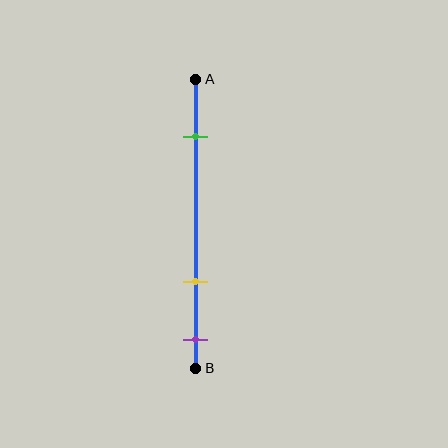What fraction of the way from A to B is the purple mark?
The purple mark is approximately 90% (0.9) of the way from A to B.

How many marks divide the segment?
There are 3 marks dividing the segment.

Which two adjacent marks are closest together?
The yellow and purple marks are the closest adjacent pair.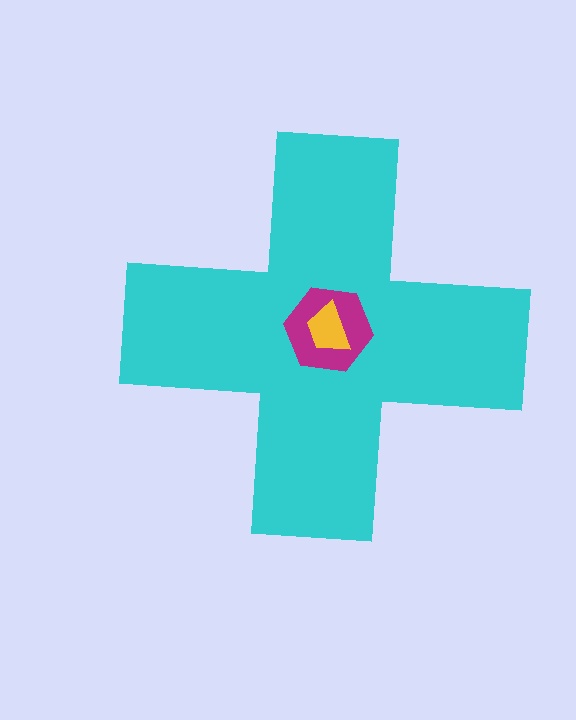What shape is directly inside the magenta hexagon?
The yellow trapezoid.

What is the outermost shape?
The cyan cross.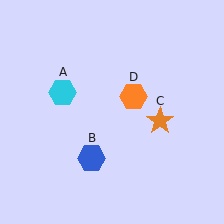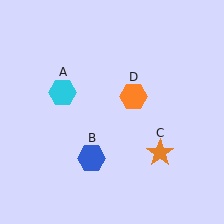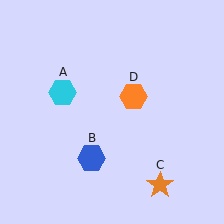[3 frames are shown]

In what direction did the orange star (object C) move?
The orange star (object C) moved down.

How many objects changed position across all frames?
1 object changed position: orange star (object C).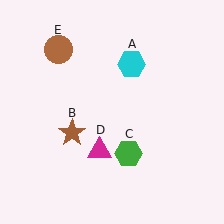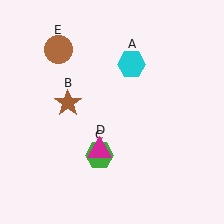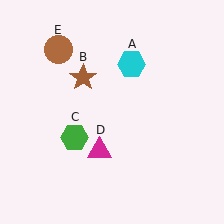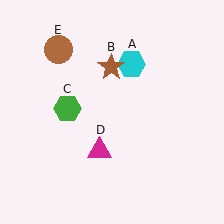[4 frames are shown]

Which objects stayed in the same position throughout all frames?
Cyan hexagon (object A) and magenta triangle (object D) and brown circle (object E) remained stationary.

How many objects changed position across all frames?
2 objects changed position: brown star (object B), green hexagon (object C).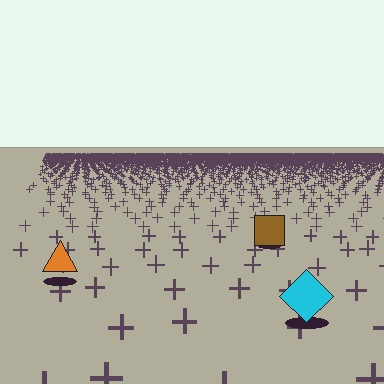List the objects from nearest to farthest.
From nearest to farthest: the cyan diamond, the orange triangle, the brown square.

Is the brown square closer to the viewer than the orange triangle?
No. The orange triangle is closer — you can tell from the texture gradient: the ground texture is coarser near it.